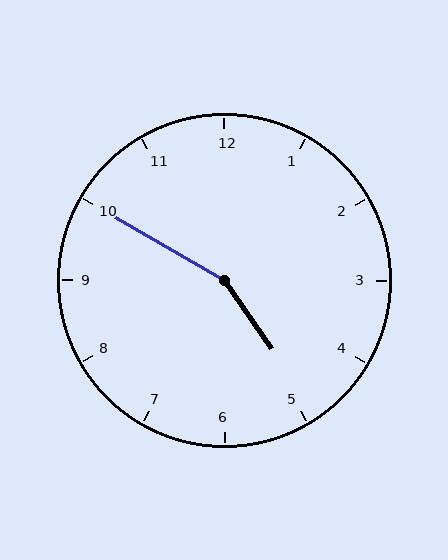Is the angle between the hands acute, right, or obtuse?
It is obtuse.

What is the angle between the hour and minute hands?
Approximately 155 degrees.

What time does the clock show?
4:50.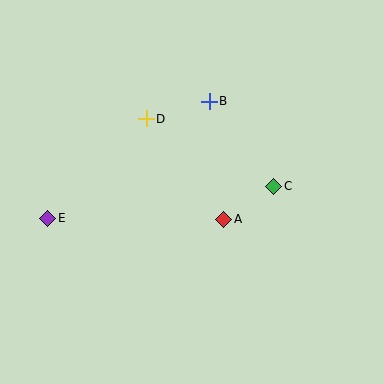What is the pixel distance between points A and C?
The distance between A and C is 60 pixels.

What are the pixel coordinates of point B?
Point B is at (209, 101).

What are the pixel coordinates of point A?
Point A is at (224, 219).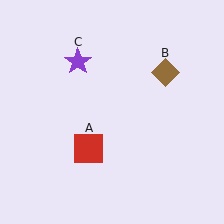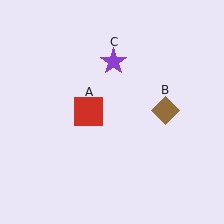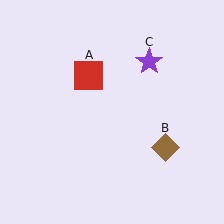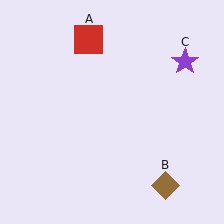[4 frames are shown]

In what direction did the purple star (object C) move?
The purple star (object C) moved right.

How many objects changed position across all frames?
3 objects changed position: red square (object A), brown diamond (object B), purple star (object C).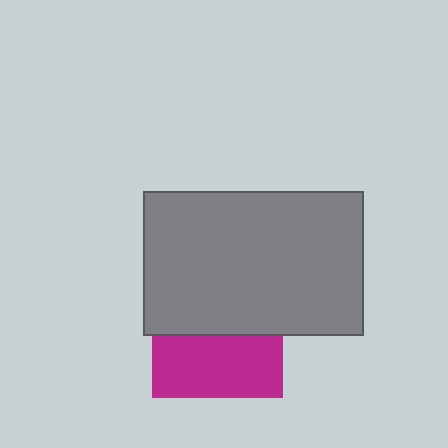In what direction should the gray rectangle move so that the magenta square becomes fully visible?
The gray rectangle should move up. That is the shortest direction to clear the overlap and leave the magenta square fully visible.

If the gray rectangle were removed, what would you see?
You would see the complete magenta square.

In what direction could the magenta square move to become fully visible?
The magenta square could move down. That would shift it out from behind the gray rectangle entirely.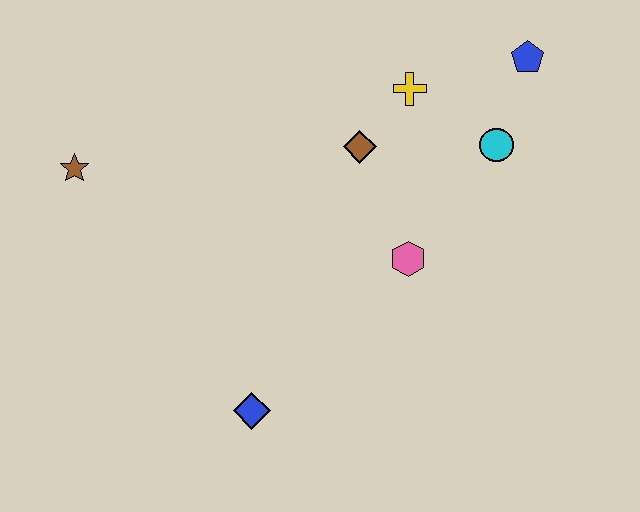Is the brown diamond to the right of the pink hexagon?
No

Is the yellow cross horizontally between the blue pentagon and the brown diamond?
Yes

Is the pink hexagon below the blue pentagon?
Yes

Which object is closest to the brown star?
The brown diamond is closest to the brown star.